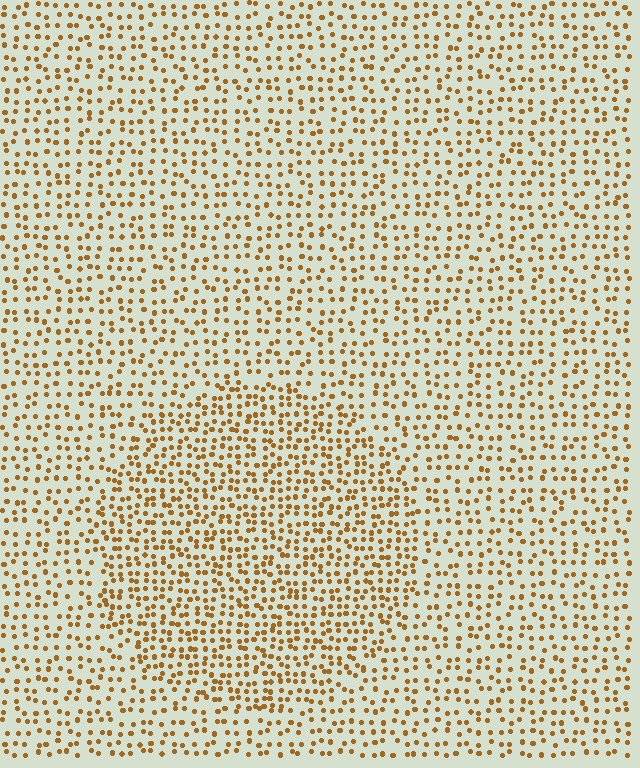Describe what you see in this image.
The image contains small brown elements arranged at two different densities. A circle-shaped region is visible where the elements are more densely packed than the surrounding area.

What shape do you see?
I see a circle.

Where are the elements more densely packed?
The elements are more densely packed inside the circle boundary.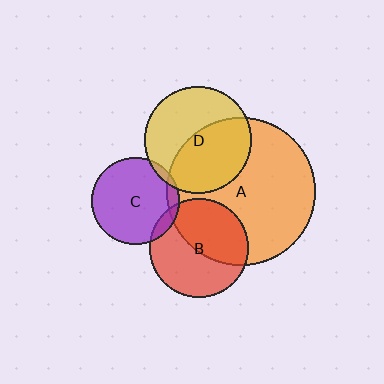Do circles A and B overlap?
Yes.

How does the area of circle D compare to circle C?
Approximately 1.5 times.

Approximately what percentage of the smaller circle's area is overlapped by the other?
Approximately 45%.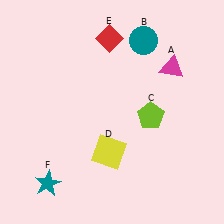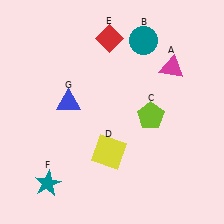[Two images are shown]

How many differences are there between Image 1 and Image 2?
There is 1 difference between the two images.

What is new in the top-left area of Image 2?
A blue triangle (G) was added in the top-left area of Image 2.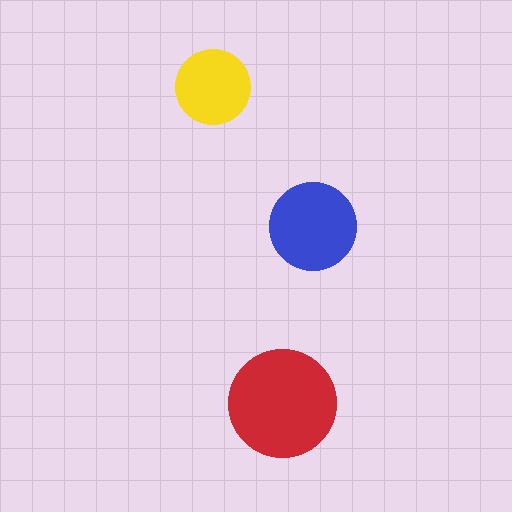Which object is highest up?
The yellow circle is topmost.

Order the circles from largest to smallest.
the red one, the blue one, the yellow one.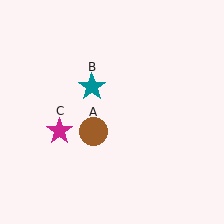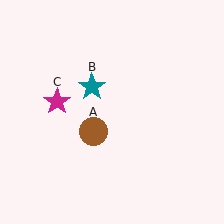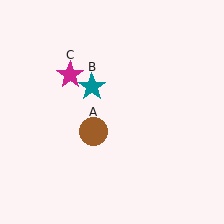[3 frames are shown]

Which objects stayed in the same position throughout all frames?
Brown circle (object A) and teal star (object B) remained stationary.